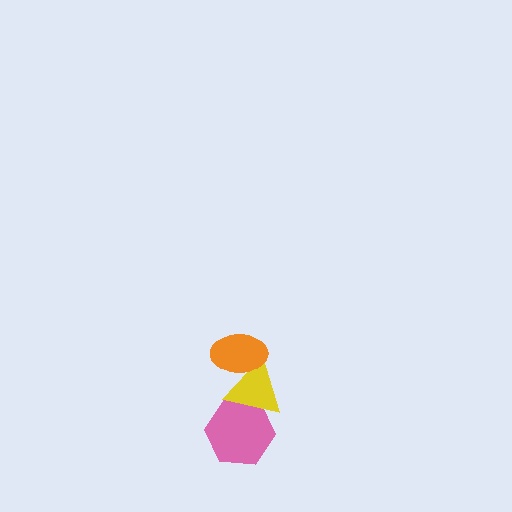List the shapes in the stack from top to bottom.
From top to bottom: the orange ellipse, the yellow triangle, the pink hexagon.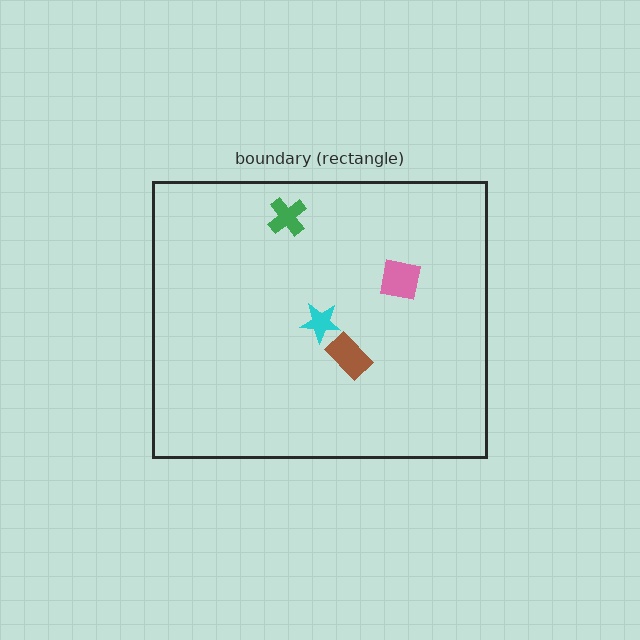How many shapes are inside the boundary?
4 inside, 0 outside.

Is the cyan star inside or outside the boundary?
Inside.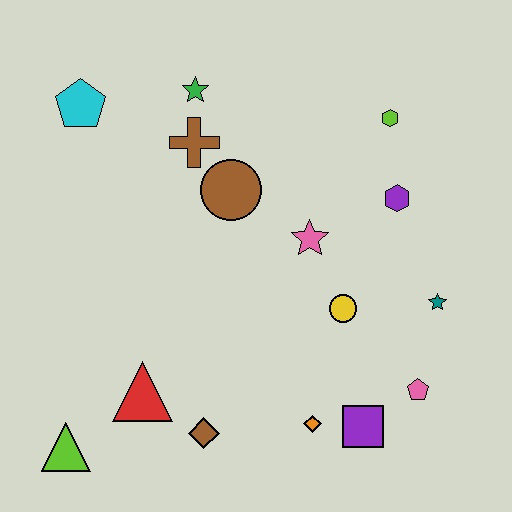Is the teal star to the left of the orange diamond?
No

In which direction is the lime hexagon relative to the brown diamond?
The lime hexagon is above the brown diamond.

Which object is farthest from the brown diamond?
The lime hexagon is farthest from the brown diamond.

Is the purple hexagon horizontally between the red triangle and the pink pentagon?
Yes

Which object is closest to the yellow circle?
The pink star is closest to the yellow circle.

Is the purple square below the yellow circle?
Yes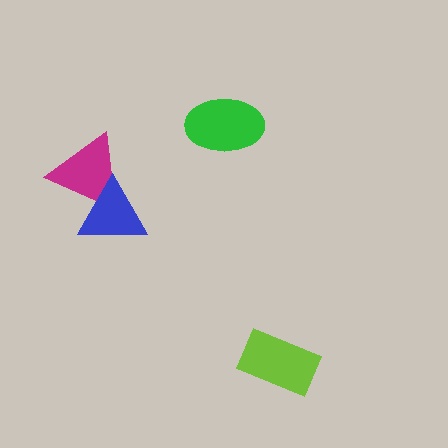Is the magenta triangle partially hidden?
Yes, it is partially covered by another shape.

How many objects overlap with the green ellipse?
0 objects overlap with the green ellipse.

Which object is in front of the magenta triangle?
The blue triangle is in front of the magenta triangle.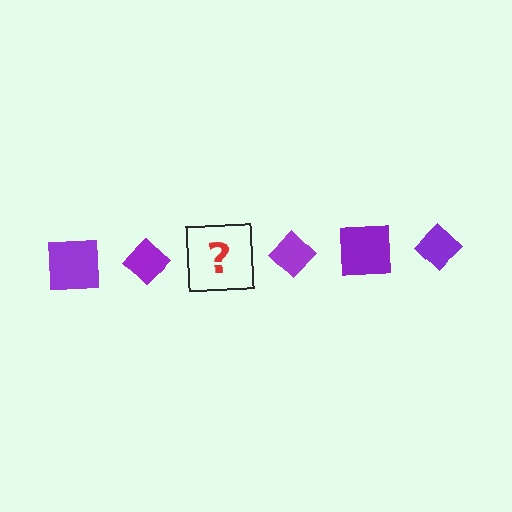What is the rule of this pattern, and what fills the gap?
The rule is that the pattern cycles through square, diamond shapes in purple. The gap should be filled with a purple square.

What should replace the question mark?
The question mark should be replaced with a purple square.